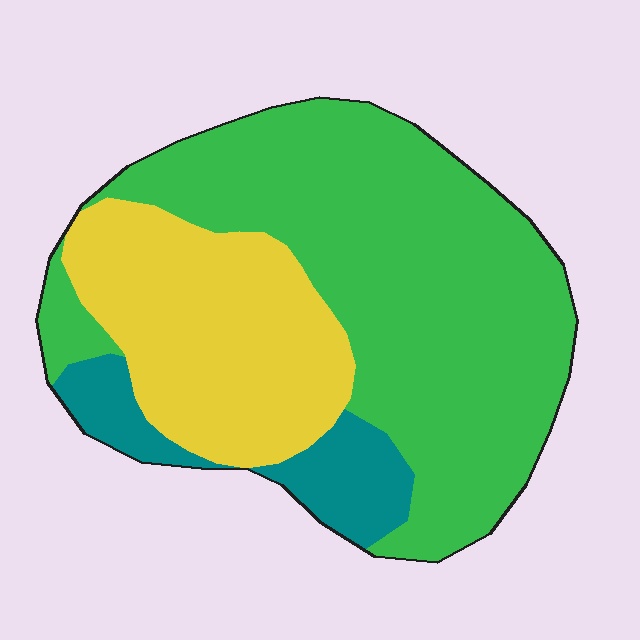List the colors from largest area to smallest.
From largest to smallest: green, yellow, teal.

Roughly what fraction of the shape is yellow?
Yellow covers about 30% of the shape.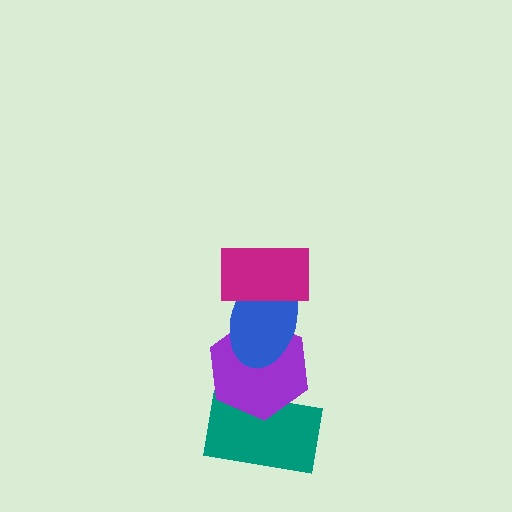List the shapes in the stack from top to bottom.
From top to bottom: the magenta rectangle, the blue ellipse, the purple hexagon, the teal rectangle.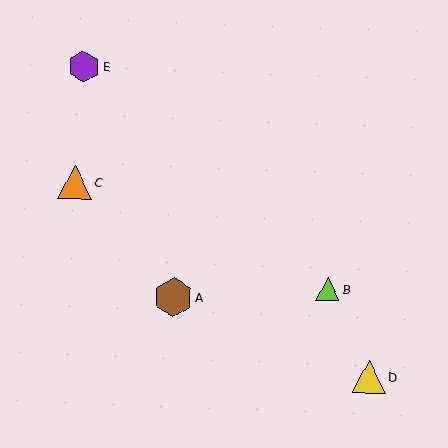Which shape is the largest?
The brown hexagon (labeled A) is the largest.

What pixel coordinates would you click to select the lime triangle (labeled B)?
Click at (328, 289) to select the lime triangle B.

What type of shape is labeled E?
Shape E is a purple hexagon.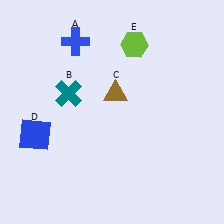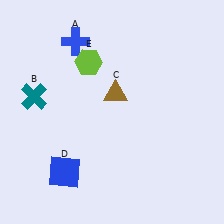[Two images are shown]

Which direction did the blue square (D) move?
The blue square (D) moved down.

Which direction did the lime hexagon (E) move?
The lime hexagon (E) moved left.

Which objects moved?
The objects that moved are: the teal cross (B), the blue square (D), the lime hexagon (E).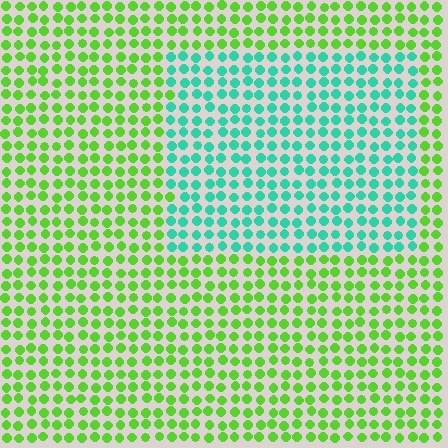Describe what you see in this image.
The image is filled with small lime elements in a uniform arrangement. A rectangle-shaped region is visible where the elements are tinted to a slightly different hue, forming a subtle color boundary.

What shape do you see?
I see a rectangle.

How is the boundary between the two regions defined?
The boundary is defined purely by a slight shift in hue (about 60 degrees). Spacing, size, and orientation are identical on both sides.